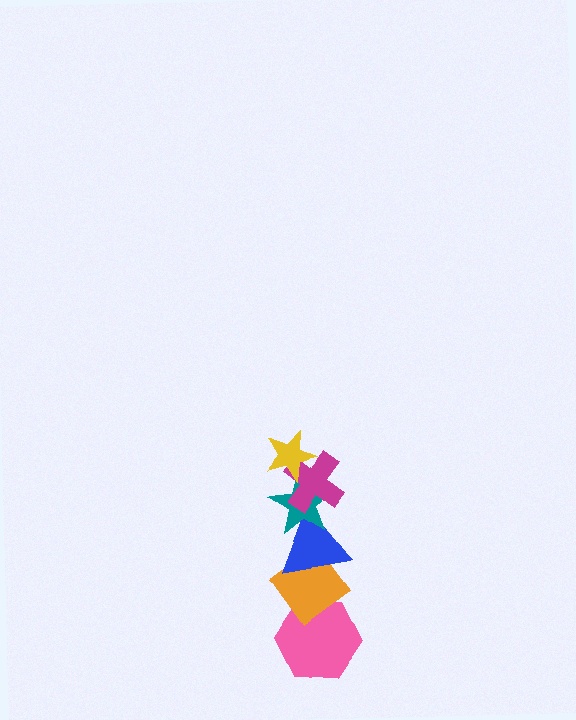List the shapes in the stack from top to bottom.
From top to bottom: the yellow star, the magenta cross, the teal star, the blue triangle, the orange diamond, the pink hexagon.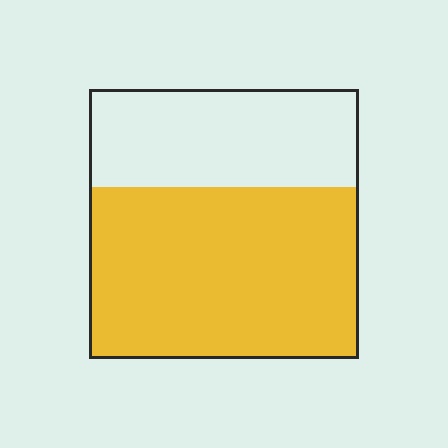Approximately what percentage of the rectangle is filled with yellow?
Approximately 65%.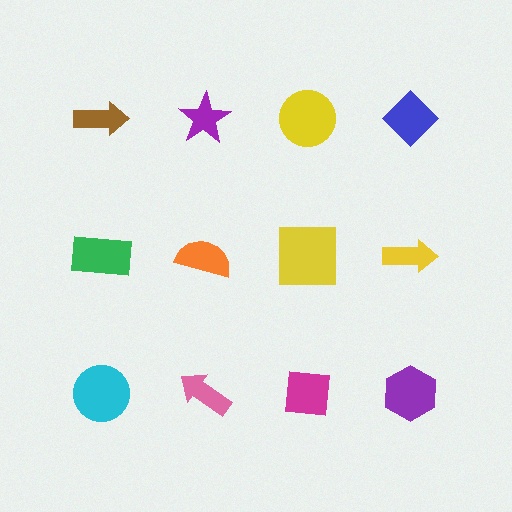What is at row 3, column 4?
A purple hexagon.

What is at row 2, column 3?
A yellow square.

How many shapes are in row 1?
4 shapes.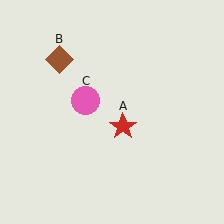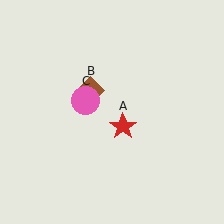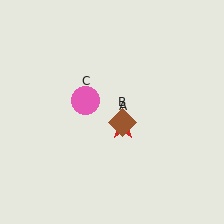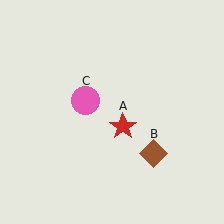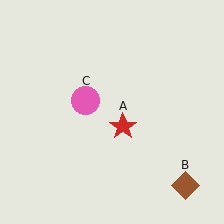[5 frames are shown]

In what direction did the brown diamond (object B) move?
The brown diamond (object B) moved down and to the right.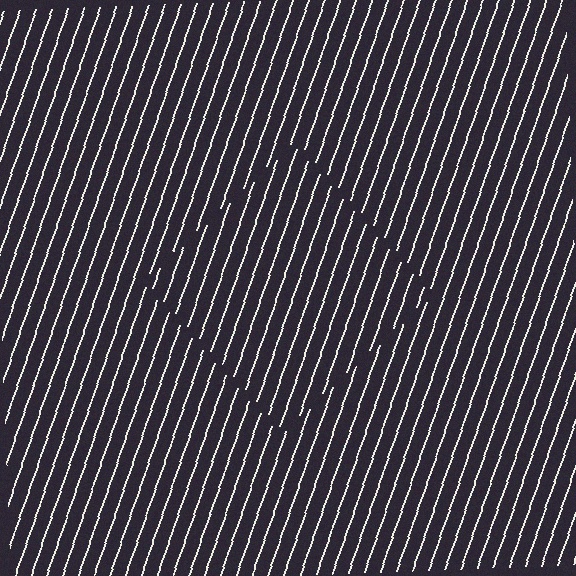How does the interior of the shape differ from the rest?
The interior of the shape contains the same grating, shifted by half a period — the contour is defined by the phase discontinuity where line-ends from the inner and outer gratings abut.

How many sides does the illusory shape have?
4 sides — the line-ends trace a square.